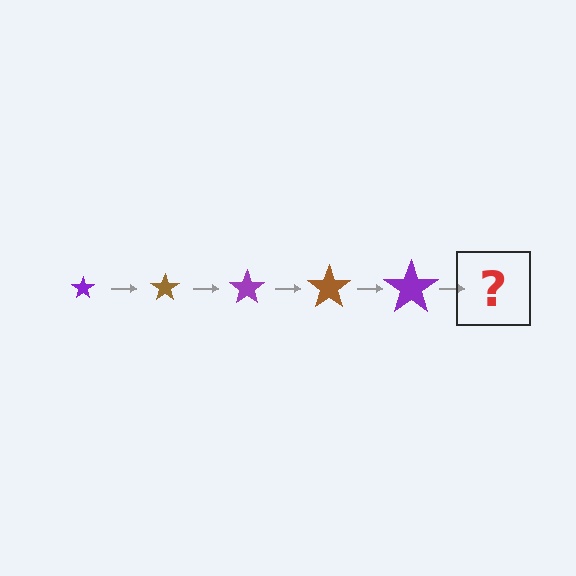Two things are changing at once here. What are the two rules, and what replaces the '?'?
The two rules are that the star grows larger each step and the color cycles through purple and brown. The '?' should be a brown star, larger than the previous one.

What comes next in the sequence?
The next element should be a brown star, larger than the previous one.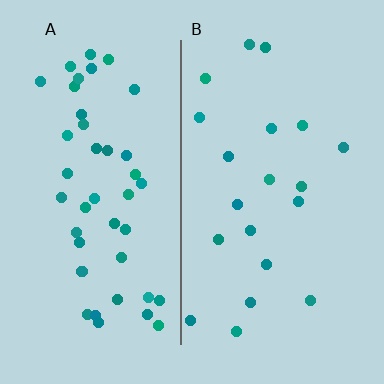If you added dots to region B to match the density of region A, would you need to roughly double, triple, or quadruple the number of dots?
Approximately double.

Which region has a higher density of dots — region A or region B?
A (the left).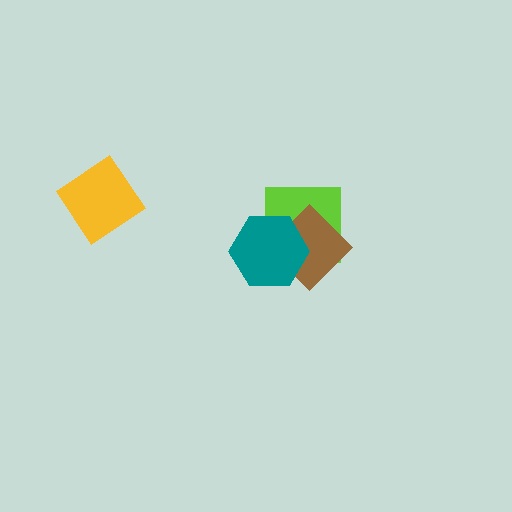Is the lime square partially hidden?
Yes, it is partially covered by another shape.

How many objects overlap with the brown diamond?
2 objects overlap with the brown diamond.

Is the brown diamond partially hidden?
Yes, it is partially covered by another shape.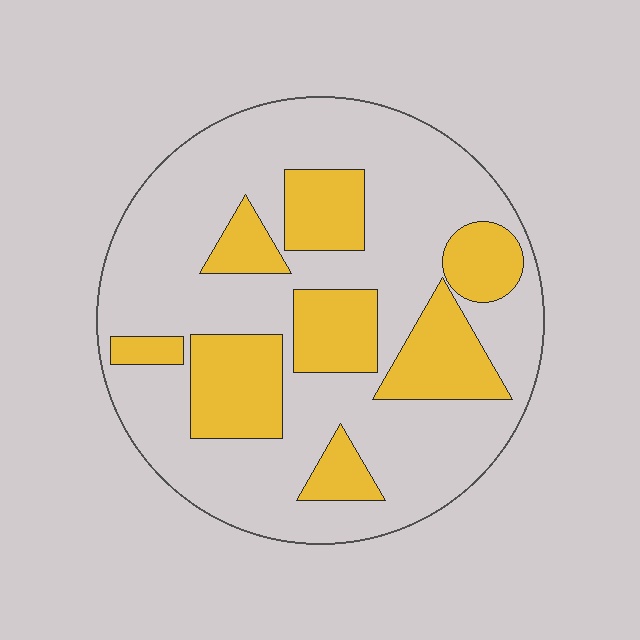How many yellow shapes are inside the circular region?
8.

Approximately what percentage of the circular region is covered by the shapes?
Approximately 30%.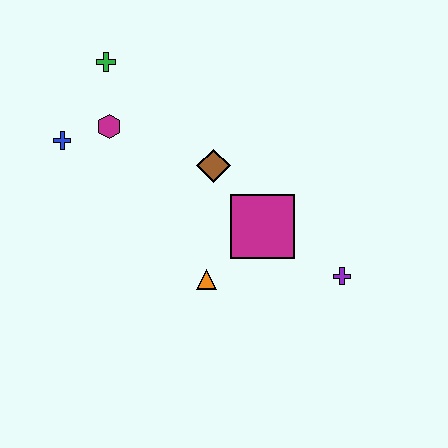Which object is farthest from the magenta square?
The green cross is farthest from the magenta square.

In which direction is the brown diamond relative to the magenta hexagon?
The brown diamond is to the right of the magenta hexagon.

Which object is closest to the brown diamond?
The magenta square is closest to the brown diamond.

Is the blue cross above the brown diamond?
Yes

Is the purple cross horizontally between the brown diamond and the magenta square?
No